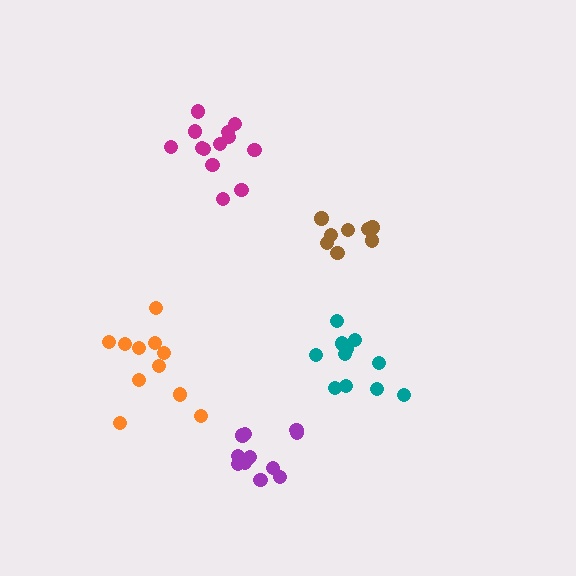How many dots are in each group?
Group 1: 8 dots, Group 2: 13 dots, Group 3: 11 dots, Group 4: 11 dots, Group 5: 12 dots (55 total).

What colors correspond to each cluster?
The clusters are colored: brown, magenta, orange, teal, purple.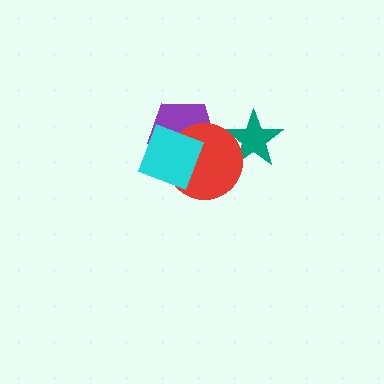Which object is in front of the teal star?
The red circle is in front of the teal star.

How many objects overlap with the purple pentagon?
2 objects overlap with the purple pentagon.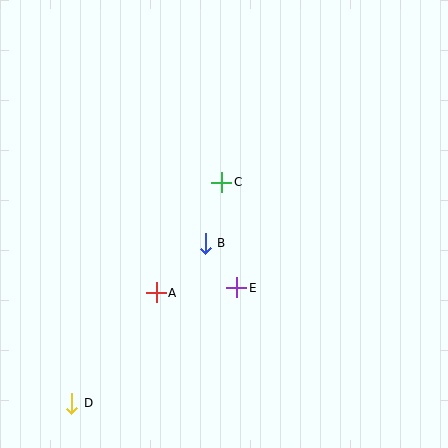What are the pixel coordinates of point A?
Point A is at (156, 293).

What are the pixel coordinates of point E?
Point E is at (237, 288).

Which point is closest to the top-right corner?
Point C is closest to the top-right corner.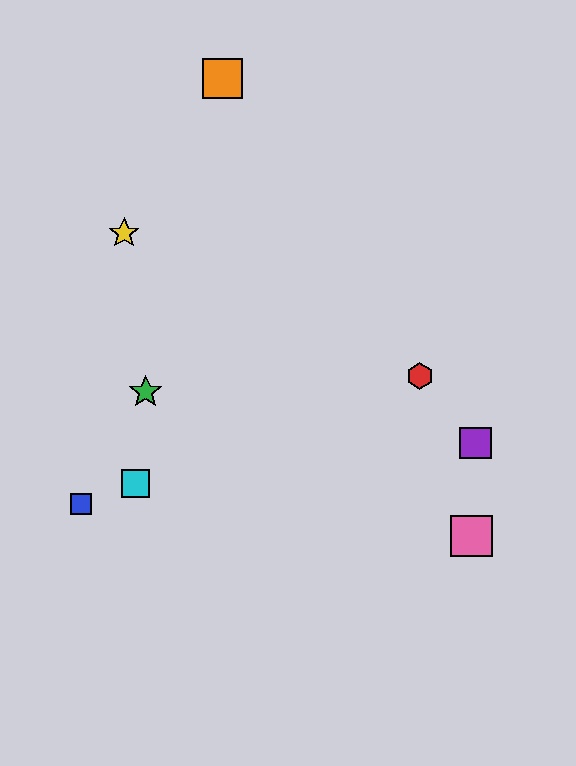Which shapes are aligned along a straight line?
The red hexagon, the blue square, the cyan square are aligned along a straight line.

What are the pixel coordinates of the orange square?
The orange square is at (222, 78).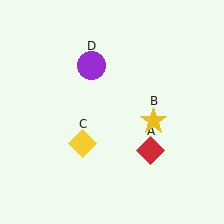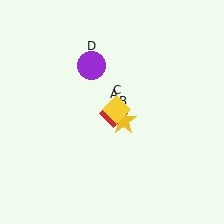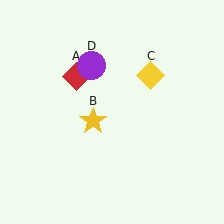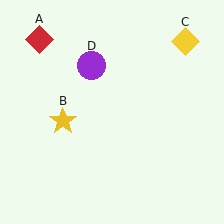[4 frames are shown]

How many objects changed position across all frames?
3 objects changed position: red diamond (object A), yellow star (object B), yellow diamond (object C).